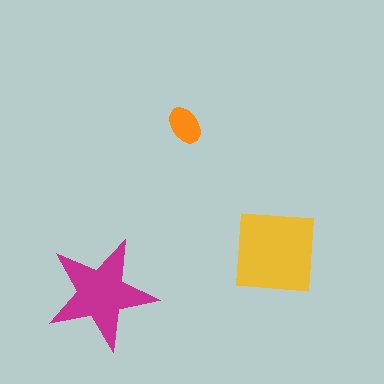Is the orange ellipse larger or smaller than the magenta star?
Smaller.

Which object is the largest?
The yellow square.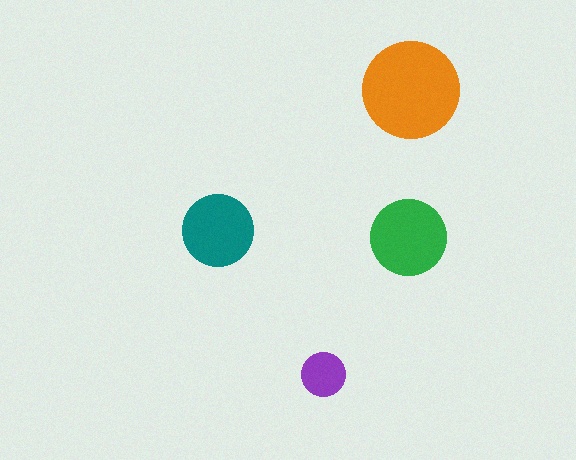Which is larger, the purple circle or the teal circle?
The teal one.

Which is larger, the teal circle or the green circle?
The green one.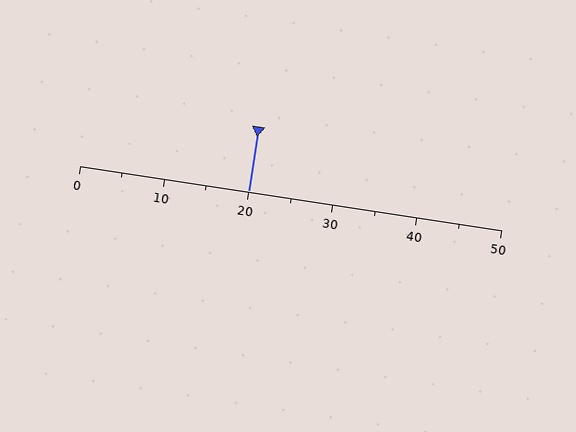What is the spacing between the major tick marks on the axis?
The major ticks are spaced 10 apart.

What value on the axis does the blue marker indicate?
The marker indicates approximately 20.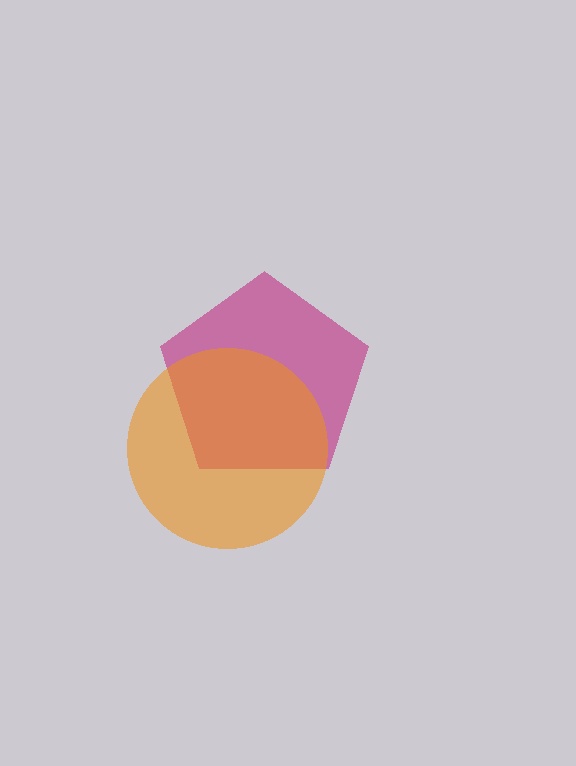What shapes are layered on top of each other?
The layered shapes are: a magenta pentagon, an orange circle.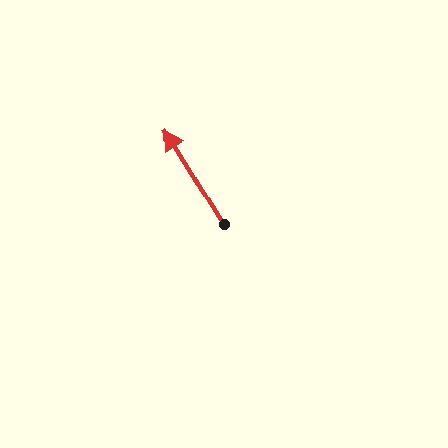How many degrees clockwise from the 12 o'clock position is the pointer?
Approximately 328 degrees.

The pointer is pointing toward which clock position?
Roughly 11 o'clock.